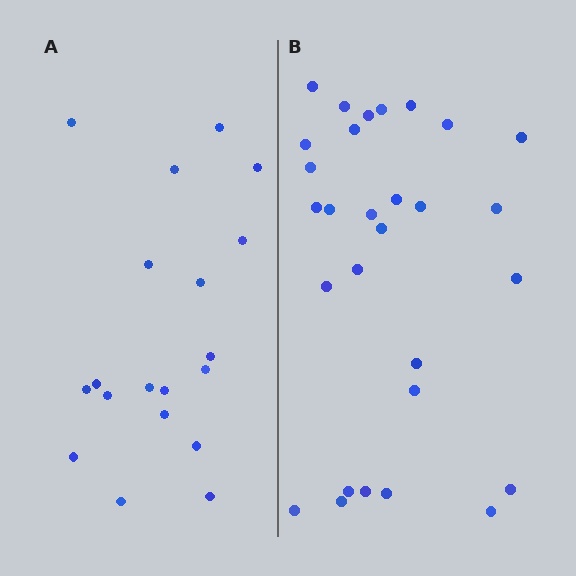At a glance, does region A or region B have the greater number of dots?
Region B (the right region) has more dots.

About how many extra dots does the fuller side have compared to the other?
Region B has roughly 10 or so more dots than region A.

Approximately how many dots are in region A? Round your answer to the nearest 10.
About 20 dots. (The exact count is 19, which rounds to 20.)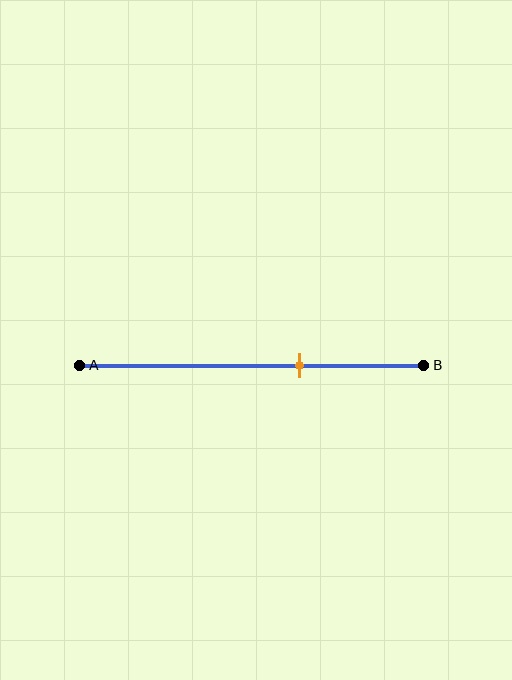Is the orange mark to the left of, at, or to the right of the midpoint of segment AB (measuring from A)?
The orange mark is to the right of the midpoint of segment AB.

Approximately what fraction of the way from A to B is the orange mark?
The orange mark is approximately 65% of the way from A to B.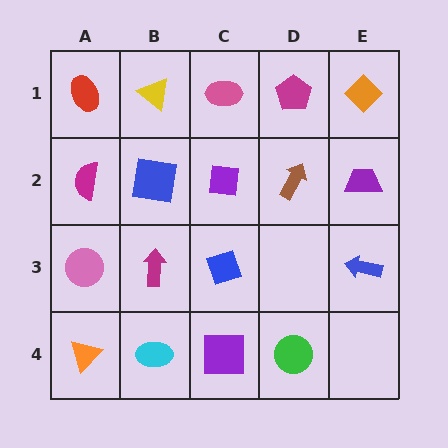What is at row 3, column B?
A magenta arrow.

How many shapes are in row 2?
5 shapes.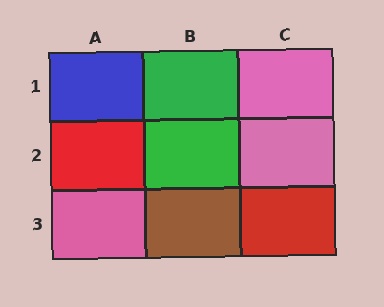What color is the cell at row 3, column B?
Brown.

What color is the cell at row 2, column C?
Pink.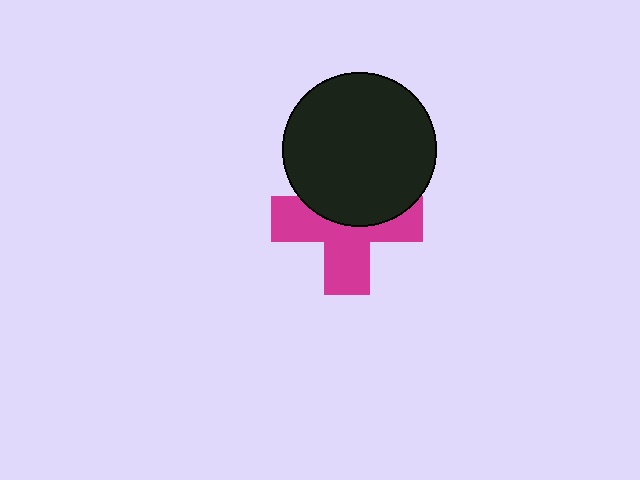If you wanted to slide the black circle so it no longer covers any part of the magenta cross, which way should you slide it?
Slide it up — that is the most direct way to separate the two shapes.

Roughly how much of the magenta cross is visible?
About half of it is visible (roughly 57%).